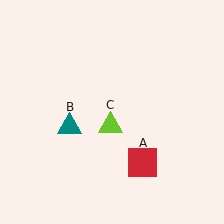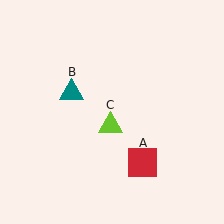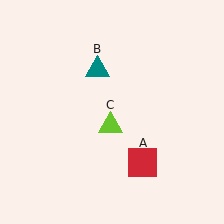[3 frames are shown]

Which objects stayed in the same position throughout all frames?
Red square (object A) and lime triangle (object C) remained stationary.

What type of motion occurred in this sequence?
The teal triangle (object B) rotated clockwise around the center of the scene.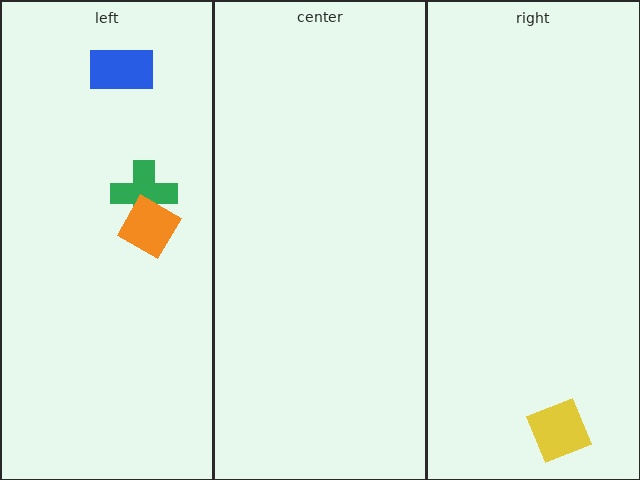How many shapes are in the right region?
1.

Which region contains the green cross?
The left region.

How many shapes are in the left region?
3.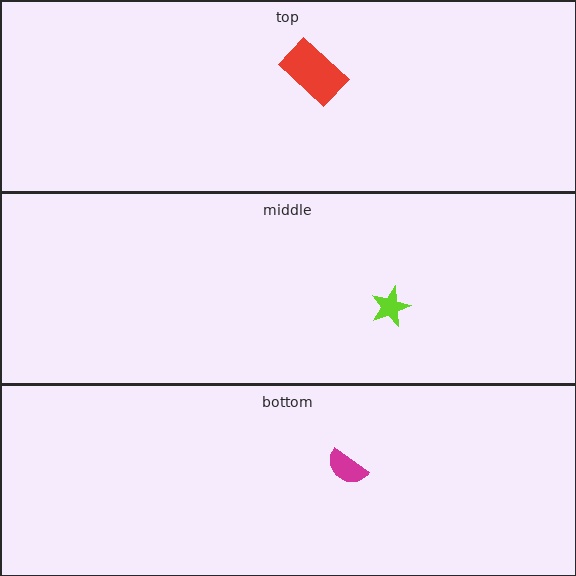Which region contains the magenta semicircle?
The bottom region.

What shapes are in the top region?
The red rectangle.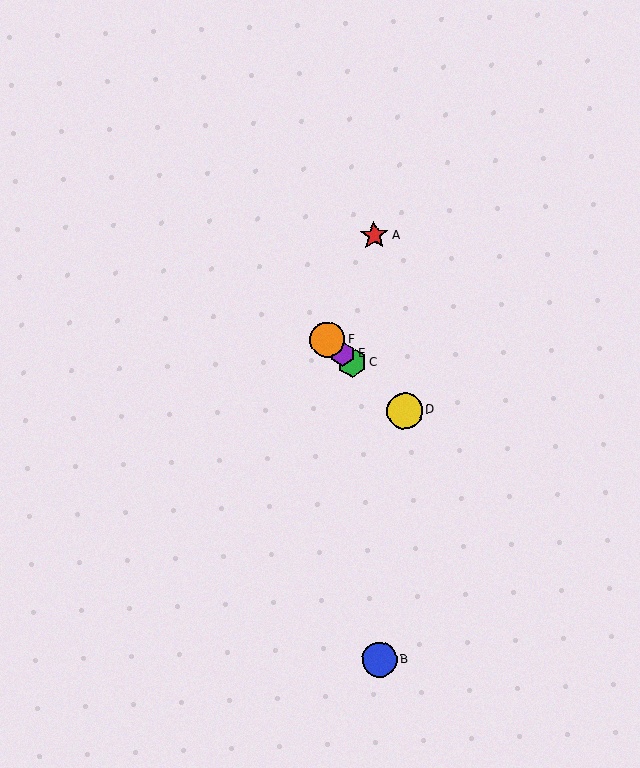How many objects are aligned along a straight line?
4 objects (C, D, E, F) are aligned along a straight line.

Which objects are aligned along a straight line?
Objects C, D, E, F are aligned along a straight line.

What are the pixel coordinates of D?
Object D is at (404, 411).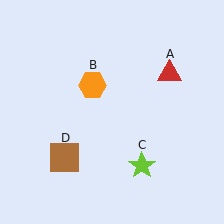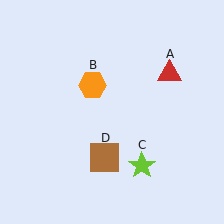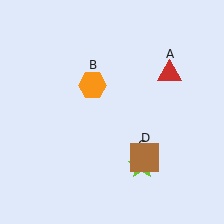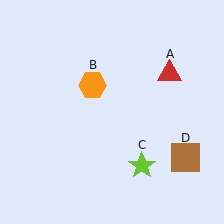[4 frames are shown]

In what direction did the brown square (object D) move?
The brown square (object D) moved right.